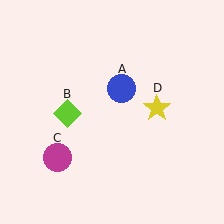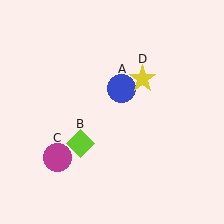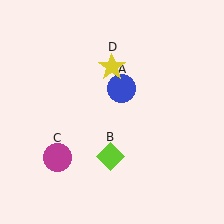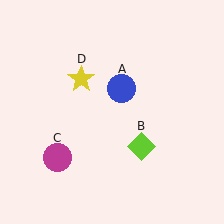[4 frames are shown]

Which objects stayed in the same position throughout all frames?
Blue circle (object A) and magenta circle (object C) remained stationary.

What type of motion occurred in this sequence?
The lime diamond (object B), yellow star (object D) rotated counterclockwise around the center of the scene.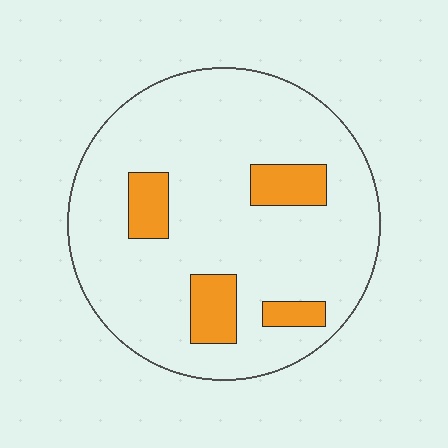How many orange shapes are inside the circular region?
4.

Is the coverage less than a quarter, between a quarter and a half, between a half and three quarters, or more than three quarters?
Less than a quarter.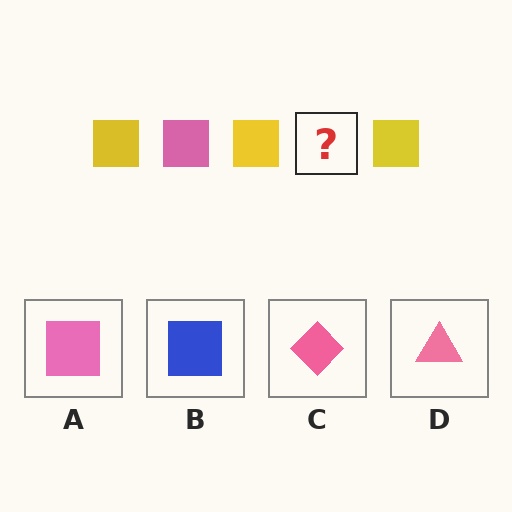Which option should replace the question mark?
Option A.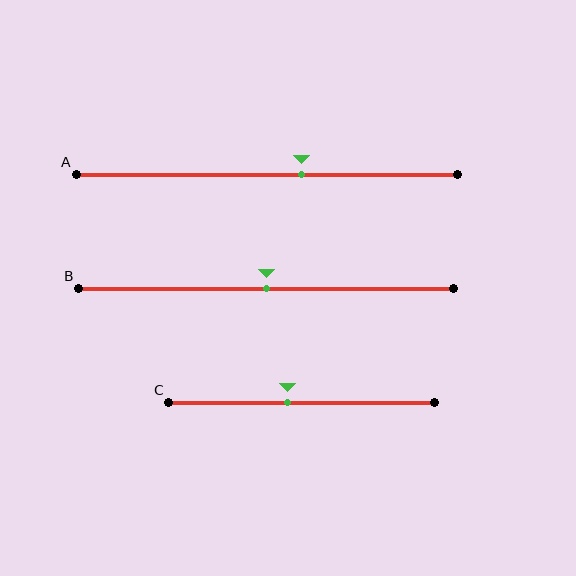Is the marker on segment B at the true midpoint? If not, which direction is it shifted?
Yes, the marker on segment B is at the true midpoint.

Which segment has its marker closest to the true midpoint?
Segment B has its marker closest to the true midpoint.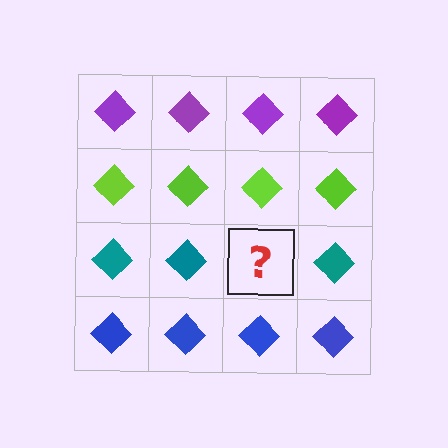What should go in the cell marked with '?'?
The missing cell should contain a teal diamond.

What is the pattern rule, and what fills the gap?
The rule is that each row has a consistent color. The gap should be filled with a teal diamond.